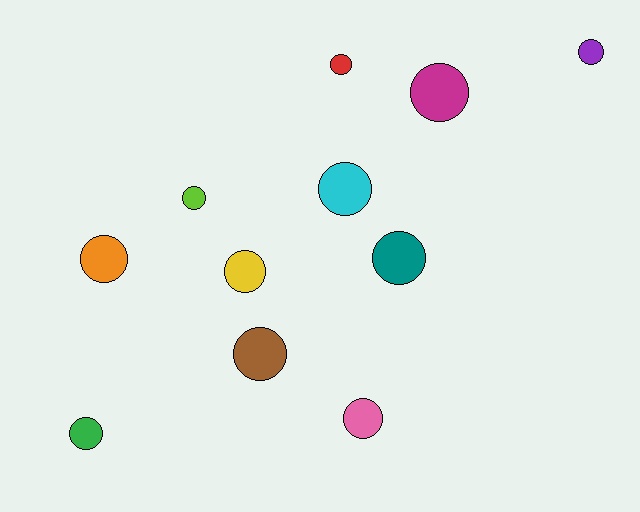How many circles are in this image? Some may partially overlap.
There are 11 circles.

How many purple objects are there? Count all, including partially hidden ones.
There is 1 purple object.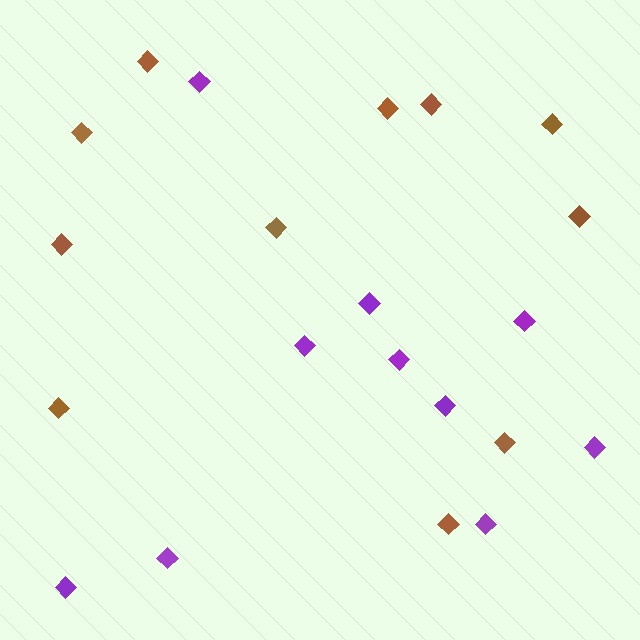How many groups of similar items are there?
There are 2 groups: one group of purple diamonds (10) and one group of brown diamonds (11).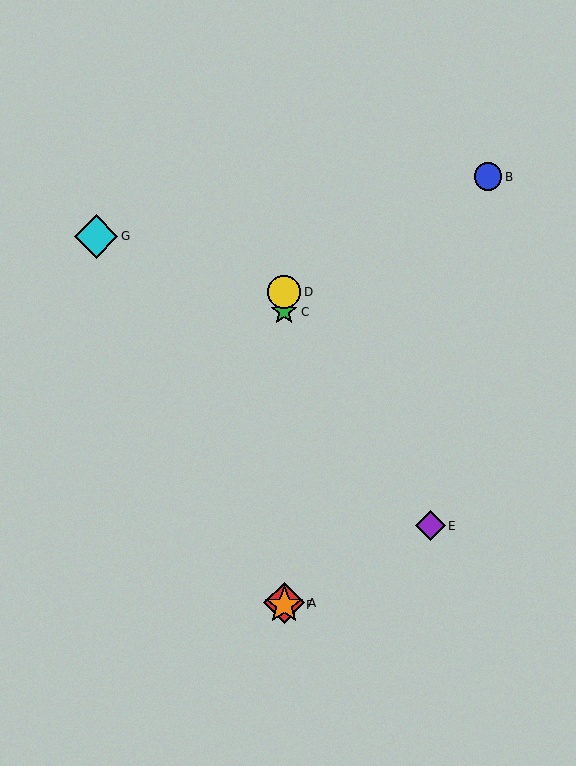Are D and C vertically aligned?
Yes, both are at x≈284.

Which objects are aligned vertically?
Objects A, C, D, F are aligned vertically.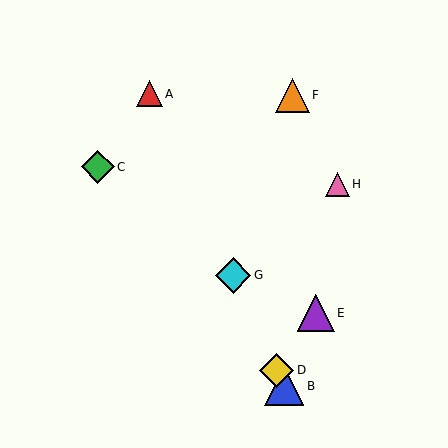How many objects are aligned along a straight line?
4 objects (A, B, D, G) are aligned along a straight line.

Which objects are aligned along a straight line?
Objects A, B, D, G are aligned along a straight line.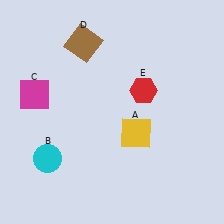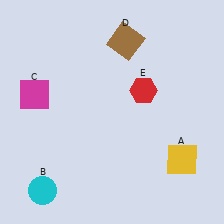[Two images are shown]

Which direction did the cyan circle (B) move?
The cyan circle (B) moved down.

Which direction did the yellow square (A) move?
The yellow square (A) moved right.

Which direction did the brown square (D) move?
The brown square (D) moved right.